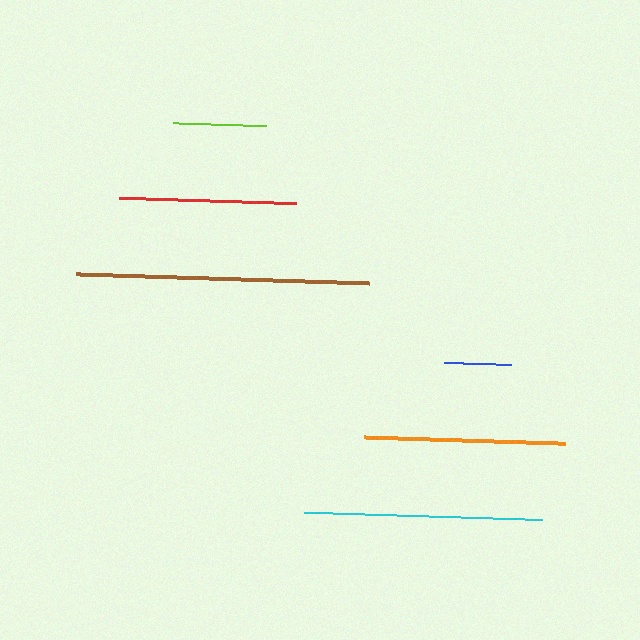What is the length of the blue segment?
The blue segment is approximately 67 pixels long.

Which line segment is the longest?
The brown line is the longest at approximately 293 pixels.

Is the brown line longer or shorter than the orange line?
The brown line is longer than the orange line.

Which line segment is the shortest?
The blue line is the shortest at approximately 67 pixels.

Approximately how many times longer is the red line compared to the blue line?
The red line is approximately 2.6 times the length of the blue line.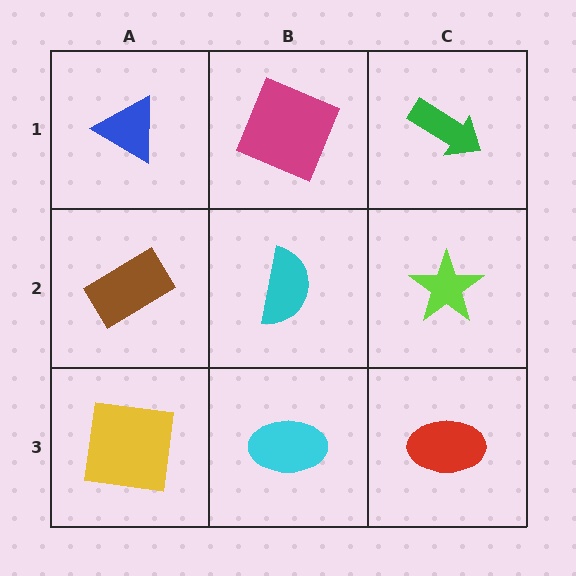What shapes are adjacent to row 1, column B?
A cyan semicircle (row 2, column B), a blue triangle (row 1, column A), a green arrow (row 1, column C).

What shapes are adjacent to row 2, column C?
A green arrow (row 1, column C), a red ellipse (row 3, column C), a cyan semicircle (row 2, column B).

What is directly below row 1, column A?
A brown rectangle.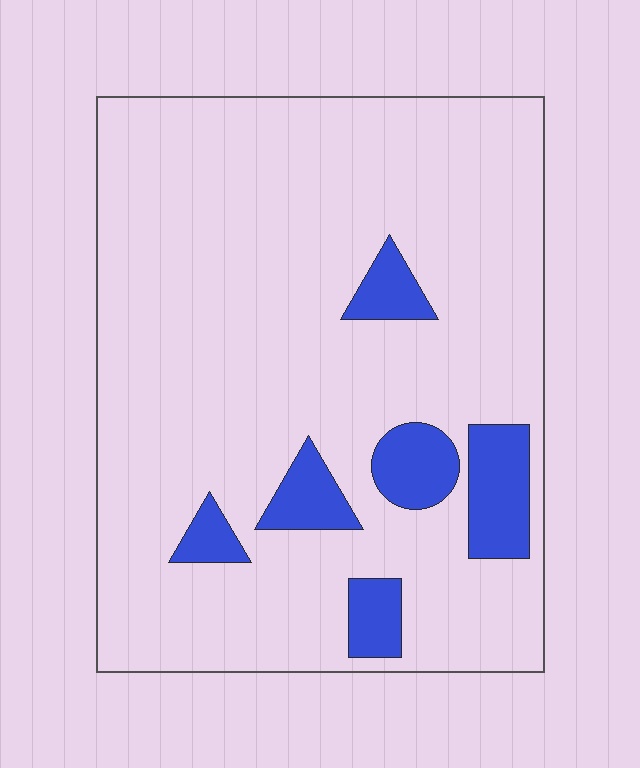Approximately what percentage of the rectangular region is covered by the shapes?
Approximately 10%.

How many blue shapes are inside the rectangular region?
6.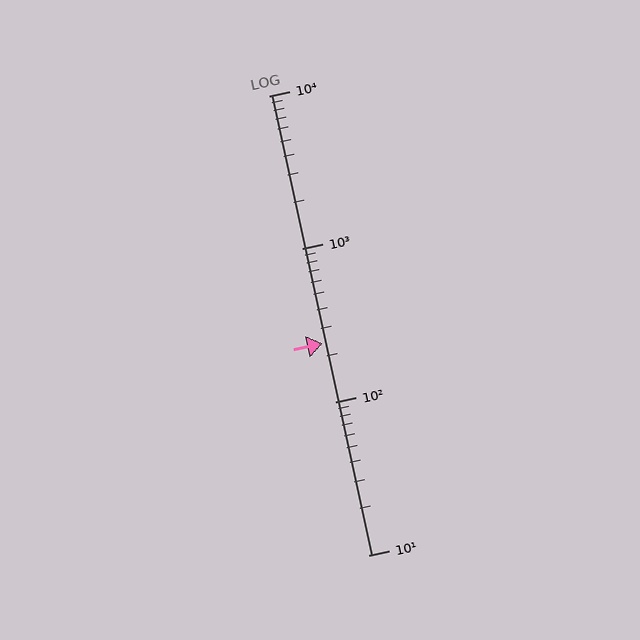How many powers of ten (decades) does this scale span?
The scale spans 3 decades, from 10 to 10000.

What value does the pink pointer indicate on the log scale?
The pointer indicates approximately 240.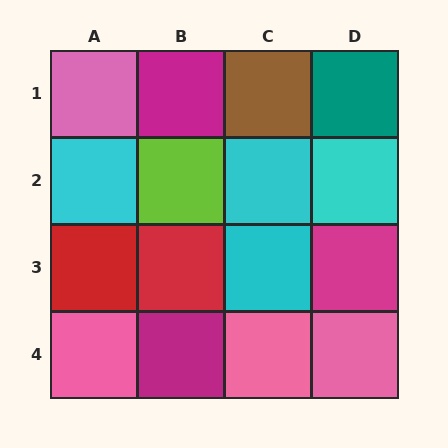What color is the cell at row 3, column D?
Magenta.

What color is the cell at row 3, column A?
Red.